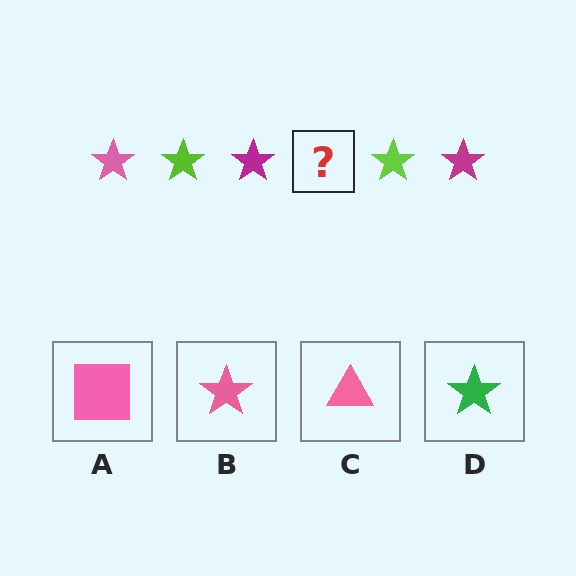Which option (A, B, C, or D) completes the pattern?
B.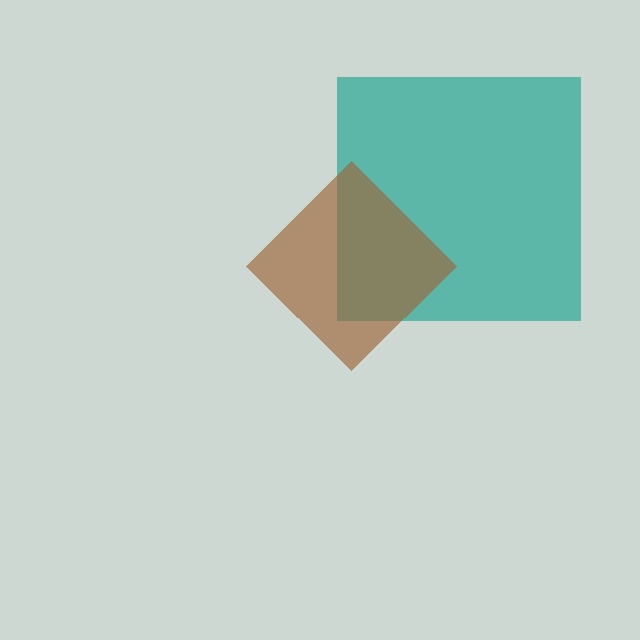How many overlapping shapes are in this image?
There are 2 overlapping shapes in the image.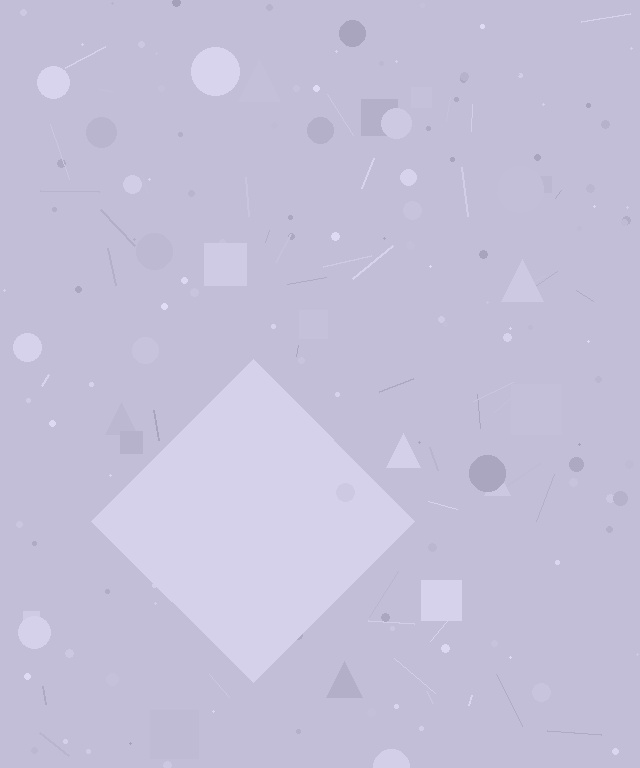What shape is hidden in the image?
A diamond is hidden in the image.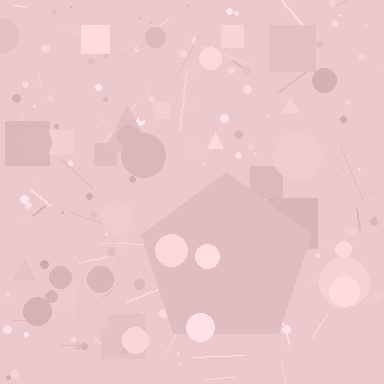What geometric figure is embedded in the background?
A pentagon is embedded in the background.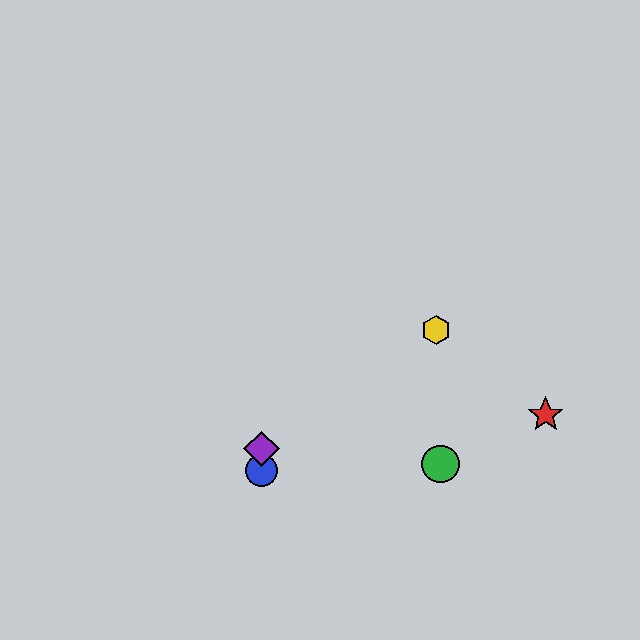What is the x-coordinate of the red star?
The red star is at x≈546.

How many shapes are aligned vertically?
2 shapes (the blue circle, the purple diamond) are aligned vertically.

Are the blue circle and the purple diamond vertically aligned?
Yes, both are at x≈262.